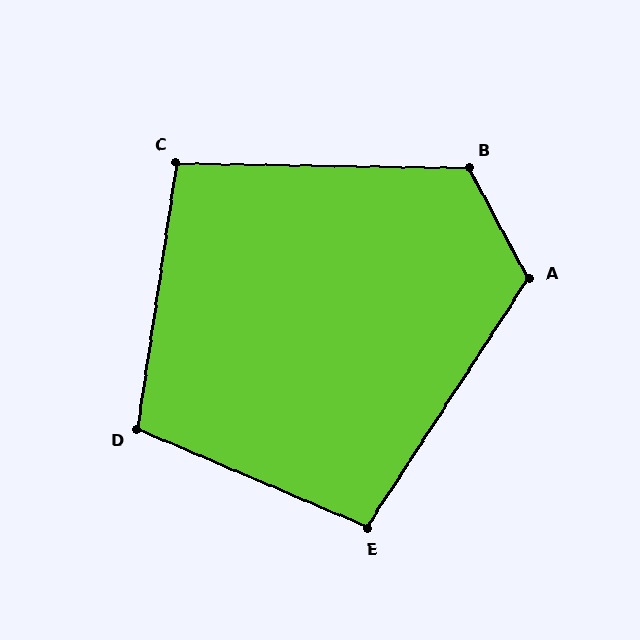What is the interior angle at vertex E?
Approximately 100 degrees (obtuse).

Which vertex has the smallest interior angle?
C, at approximately 97 degrees.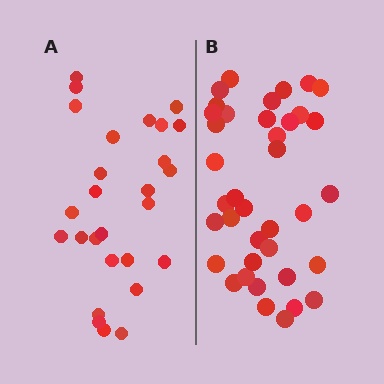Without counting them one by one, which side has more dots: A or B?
Region B (the right region) has more dots.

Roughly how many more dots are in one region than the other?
Region B has roughly 12 or so more dots than region A.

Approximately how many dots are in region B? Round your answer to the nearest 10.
About 40 dots. (The exact count is 38, which rounds to 40.)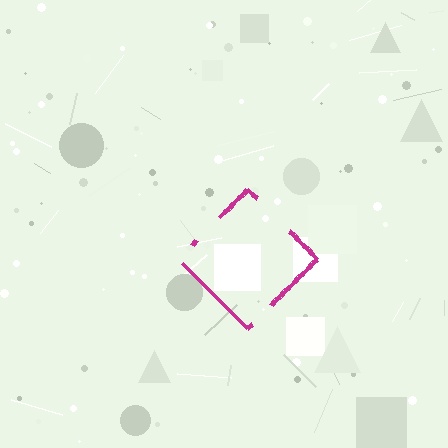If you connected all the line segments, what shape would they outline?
They would outline a diamond.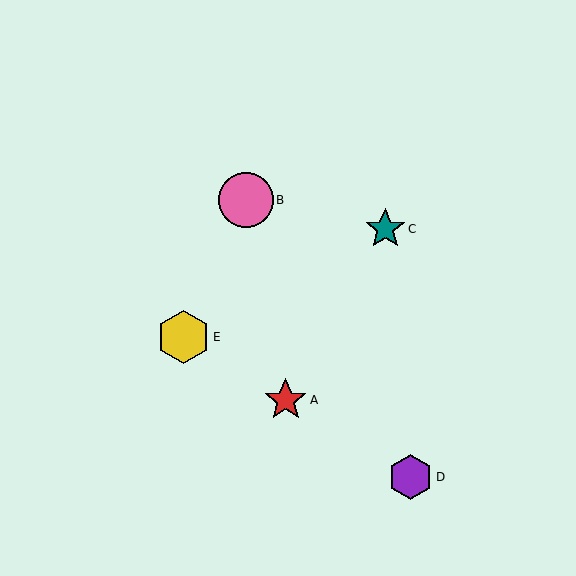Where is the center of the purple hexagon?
The center of the purple hexagon is at (411, 477).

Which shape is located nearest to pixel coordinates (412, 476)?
The purple hexagon (labeled D) at (411, 477) is nearest to that location.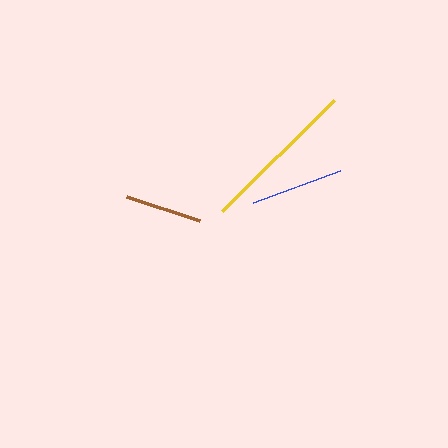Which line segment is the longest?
The yellow line is the longest at approximately 158 pixels.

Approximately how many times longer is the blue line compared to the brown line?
The blue line is approximately 1.2 times the length of the brown line.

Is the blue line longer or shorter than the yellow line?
The yellow line is longer than the blue line.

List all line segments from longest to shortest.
From longest to shortest: yellow, blue, brown.